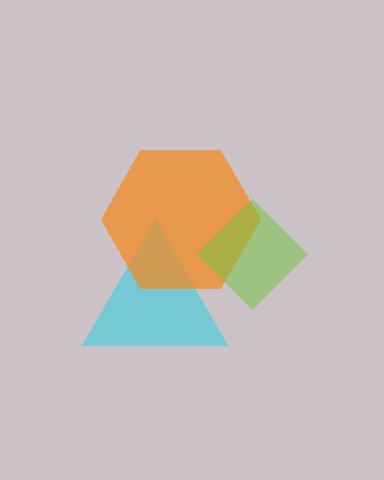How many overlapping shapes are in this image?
There are 3 overlapping shapes in the image.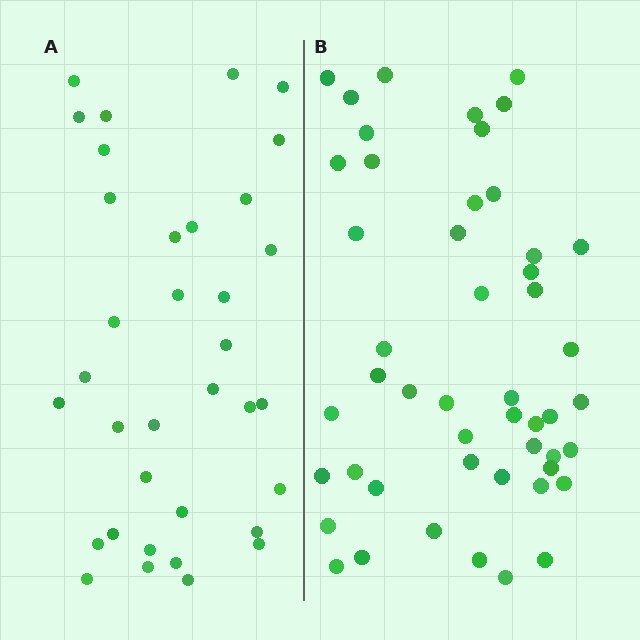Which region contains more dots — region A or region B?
Region B (the right region) has more dots.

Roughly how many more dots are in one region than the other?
Region B has approximately 15 more dots than region A.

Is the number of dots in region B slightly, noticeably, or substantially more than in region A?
Region B has noticeably more, but not dramatically so. The ratio is roughly 1.4 to 1.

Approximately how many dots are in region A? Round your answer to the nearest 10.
About 40 dots. (The exact count is 35, which rounds to 40.)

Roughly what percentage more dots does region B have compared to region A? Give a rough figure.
About 40% more.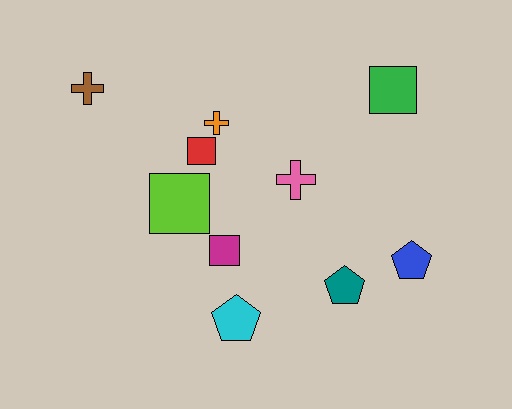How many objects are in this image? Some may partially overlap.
There are 10 objects.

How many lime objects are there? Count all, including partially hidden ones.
There is 1 lime object.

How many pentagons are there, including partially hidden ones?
There are 3 pentagons.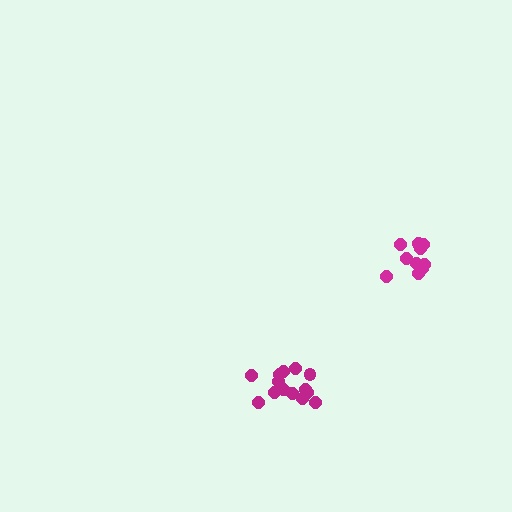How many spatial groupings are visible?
There are 2 spatial groupings.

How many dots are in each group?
Group 1: 12 dots, Group 2: 14 dots (26 total).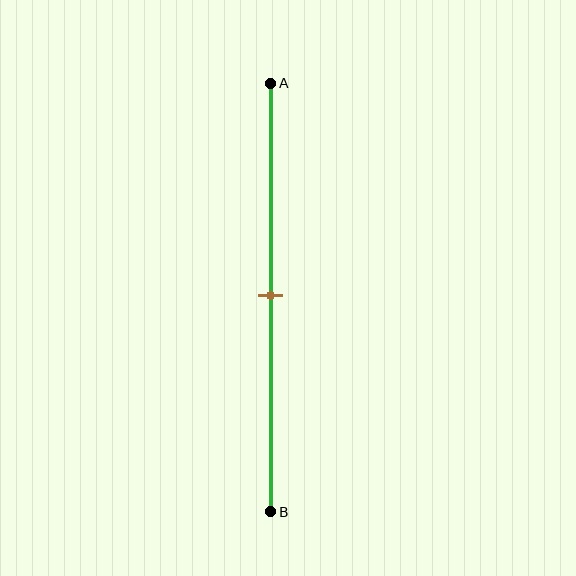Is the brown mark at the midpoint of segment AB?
Yes, the mark is approximately at the midpoint.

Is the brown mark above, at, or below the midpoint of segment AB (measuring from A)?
The brown mark is approximately at the midpoint of segment AB.